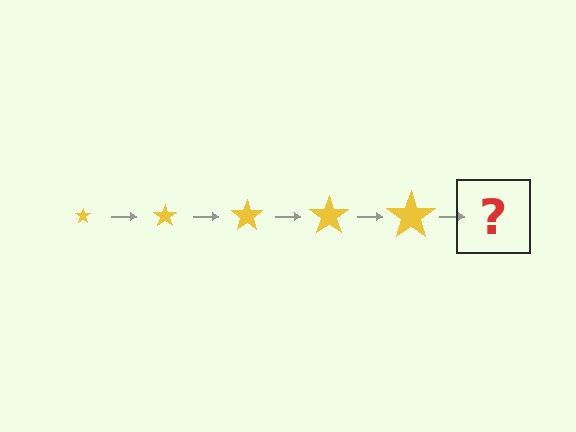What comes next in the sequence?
The next element should be a yellow star, larger than the previous one.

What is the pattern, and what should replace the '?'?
The pattern is that the star gets progressively larger each step. The '?' should be a yellow star, larger than the previous one.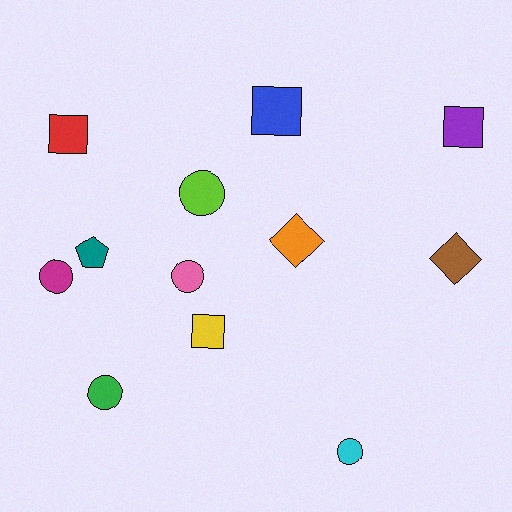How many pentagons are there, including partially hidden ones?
There is 1 pentagon.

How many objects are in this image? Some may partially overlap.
There are 12 objects.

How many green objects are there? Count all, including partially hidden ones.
There is 1 green object.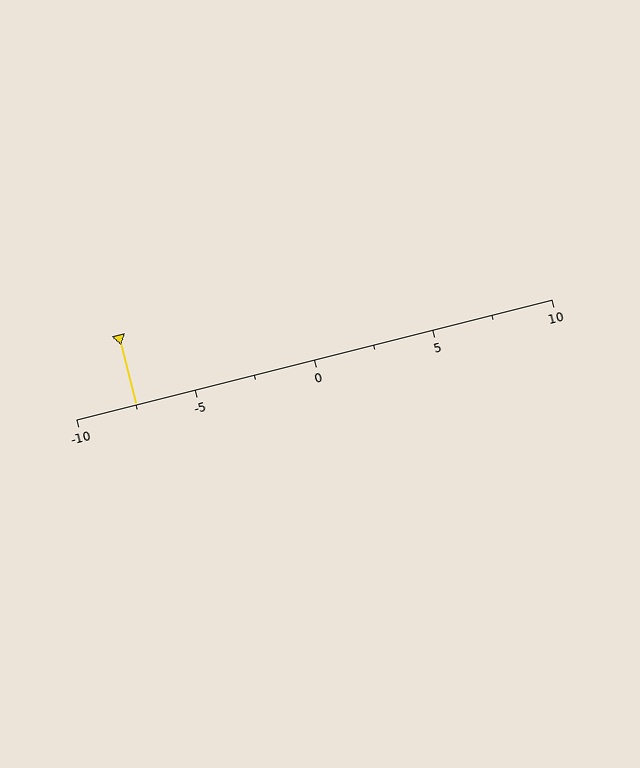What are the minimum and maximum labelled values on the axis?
The axis runs from -10 to 10.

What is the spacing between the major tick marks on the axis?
The major ticks are spaced 5 apart.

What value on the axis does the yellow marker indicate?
The marker indicates approximately -7.5.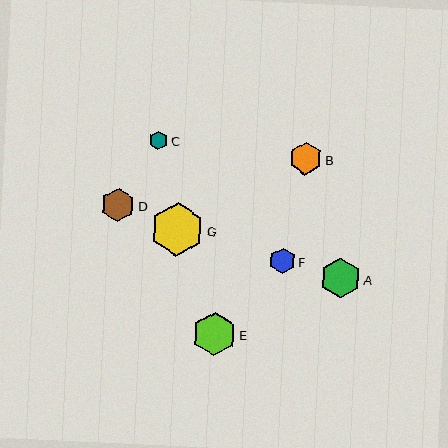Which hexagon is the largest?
Hexagon G is the largest with a size of approximately 54 pixels.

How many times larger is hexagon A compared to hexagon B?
Hexagon A is approximately 1.2 times the size of hexagon B.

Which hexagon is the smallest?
Hexagon C is the smallest with a size of approximately 19 pixels.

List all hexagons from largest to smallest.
From largest to smallest: G, E, A, D, B, F, C.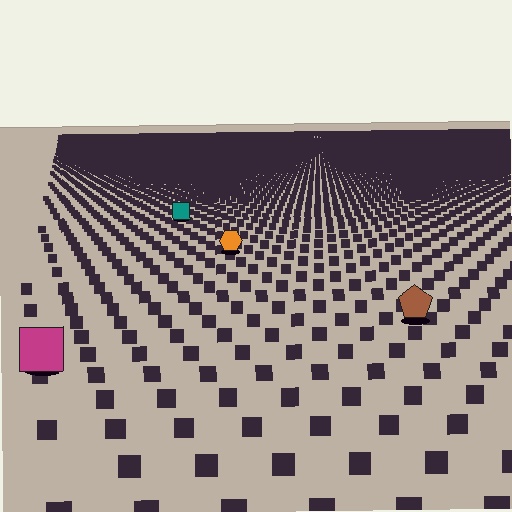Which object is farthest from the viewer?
The teal square is farthest from the viewer. It appears smaller and the ground texture around it is denser.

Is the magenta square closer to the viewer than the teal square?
Yes. The magenta square is closer — you can tell from the texture gradient: the ground texture is coarser near it.